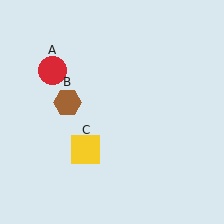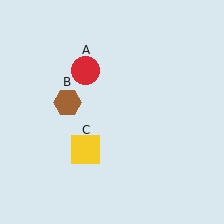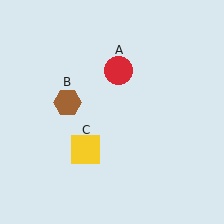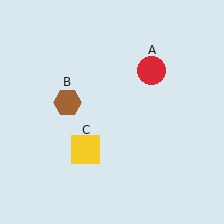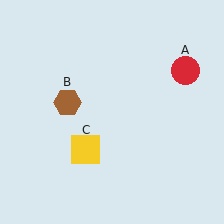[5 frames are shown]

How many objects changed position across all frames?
1 object changed position: red circle (object A).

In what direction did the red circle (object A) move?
The red circle (object A) moved right.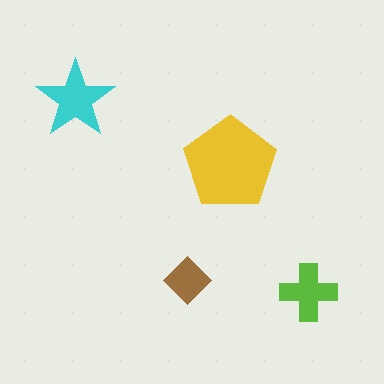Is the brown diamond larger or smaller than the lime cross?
Smaller.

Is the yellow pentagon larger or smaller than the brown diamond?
Larger.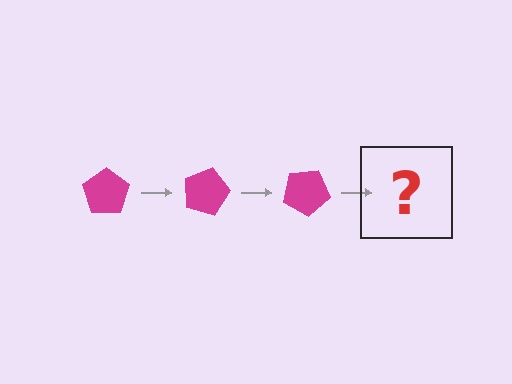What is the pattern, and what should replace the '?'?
The pattern is that the pentagon rotates 15 degrees each step. The '?' should be a magenta pentagon rotated 45 degrees.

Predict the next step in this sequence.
The next step is a magenta pentagon rotated 45 degrees.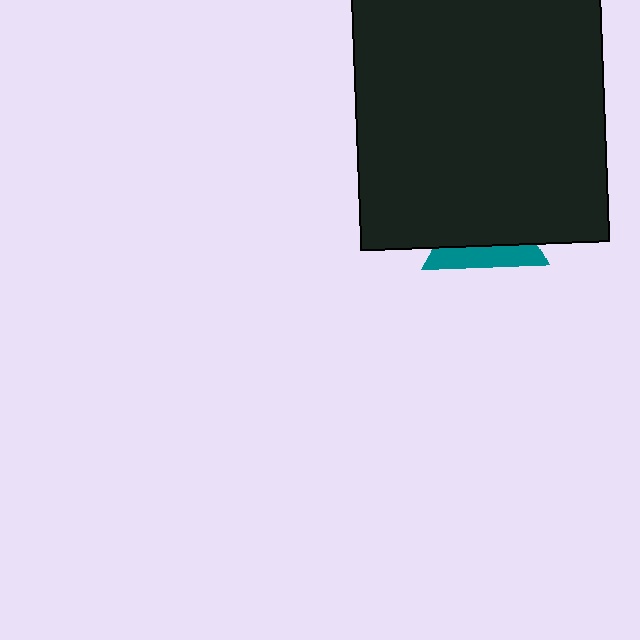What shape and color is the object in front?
The object in front is a black rectangle.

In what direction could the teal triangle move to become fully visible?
The teal triangle could move down. That would shift it out from behind the black rectangle entirely.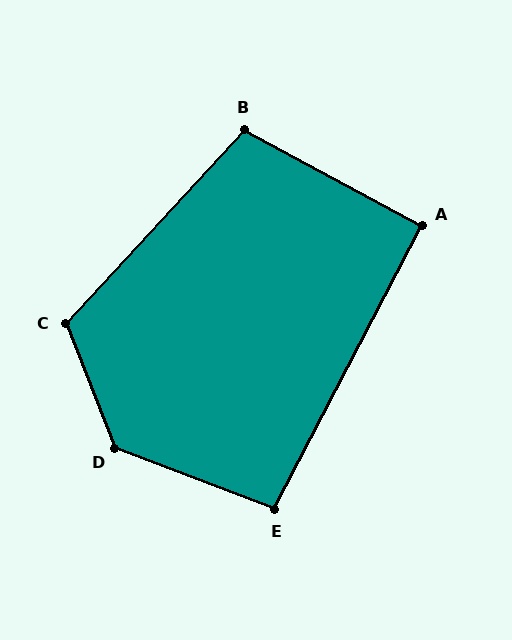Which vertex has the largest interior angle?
D, at approximately 133 degrees.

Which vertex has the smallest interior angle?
A, at approximately 91 degrees.